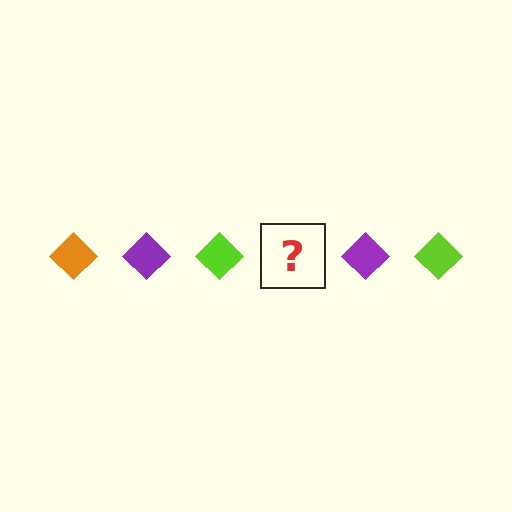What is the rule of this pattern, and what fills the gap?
The rule is that the pattern cycles through orange, purple, lime diamonds. The gap should be filled with an orange diamond.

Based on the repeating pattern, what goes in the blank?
The blank should be an orange diamond.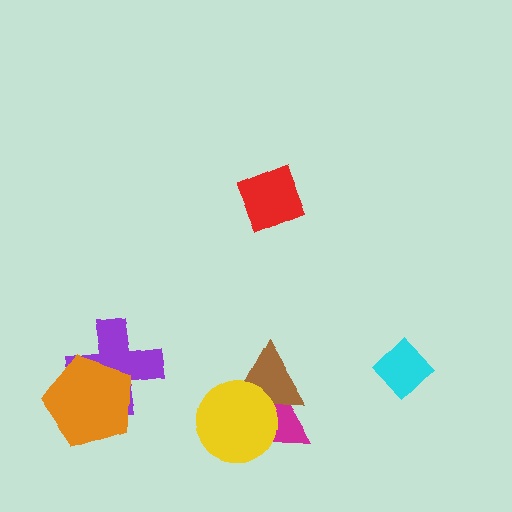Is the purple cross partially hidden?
Yes, it is partially covered by another shape.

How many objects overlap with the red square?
0 objects overlap with the red square.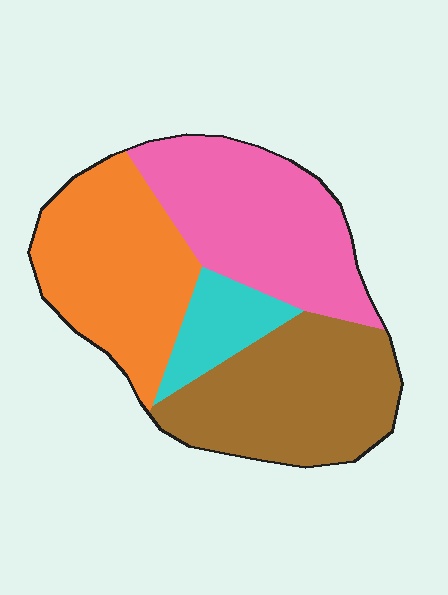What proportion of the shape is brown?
Brown takes up about one third (1/3) of the shape.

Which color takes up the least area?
Cyan, at roughly 10%.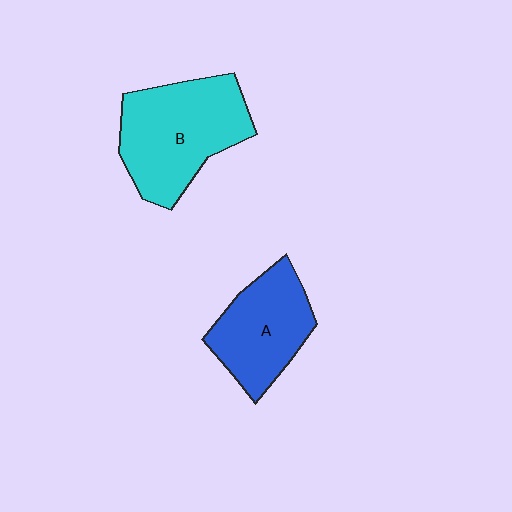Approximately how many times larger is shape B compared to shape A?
Approximately 1.3 times.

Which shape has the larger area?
Shape B (cyan).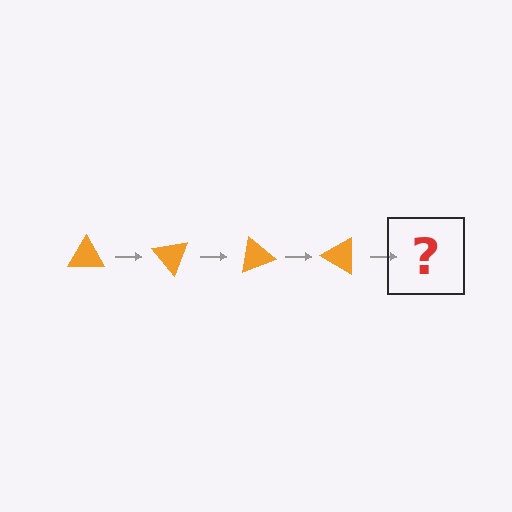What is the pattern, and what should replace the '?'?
The pattern is that the triangle rotates 50 degrees each step. The '?' should be an orange triangle rotated 200 degrees.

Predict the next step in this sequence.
The next step is an orange triangle rotated 200 degrees.